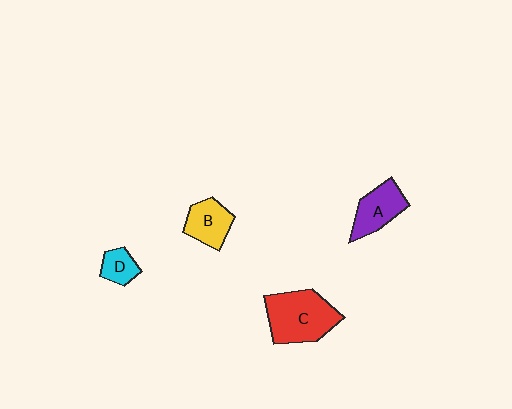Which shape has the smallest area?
Shape D (cyan).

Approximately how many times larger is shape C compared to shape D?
Approximately 2.9 times.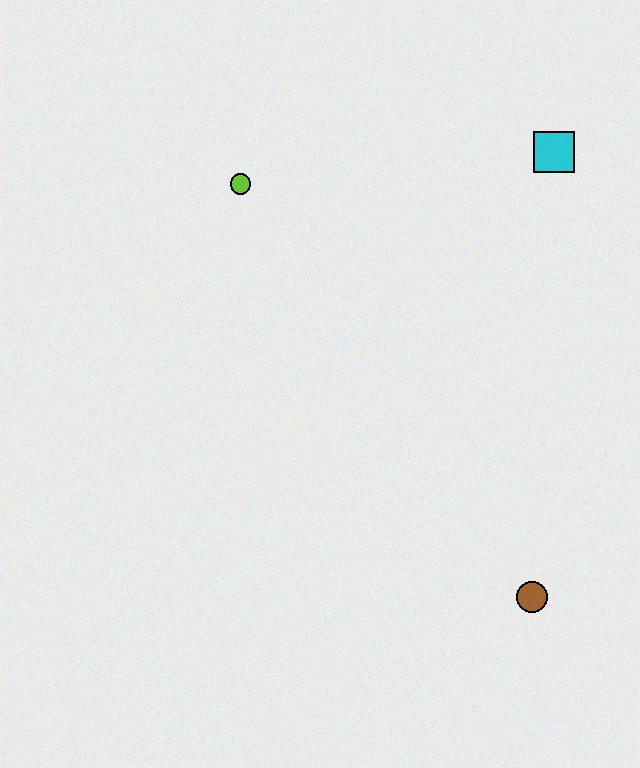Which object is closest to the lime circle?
The cyan square is closest to the lime circle.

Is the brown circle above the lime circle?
No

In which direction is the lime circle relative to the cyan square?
The lime circle is to the left of the cyan square.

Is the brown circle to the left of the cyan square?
Yes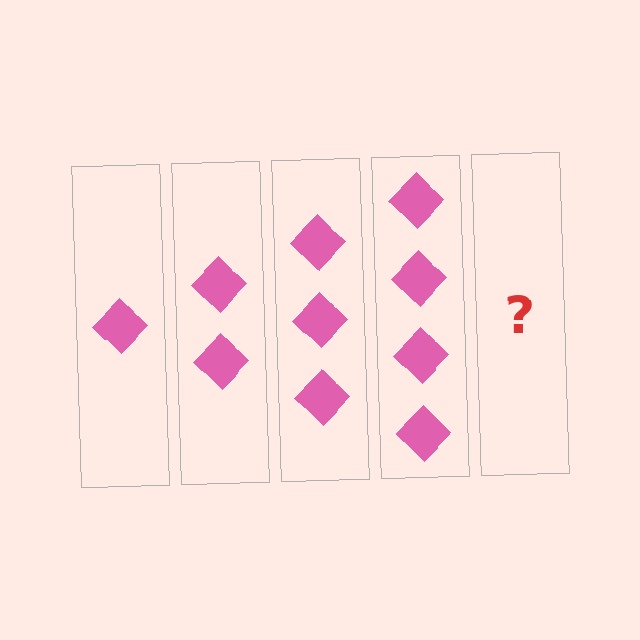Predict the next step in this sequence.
The next step is 5 diamonds.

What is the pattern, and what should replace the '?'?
The pattern is that each step adds one more diamond. The '?' should be 5 diamonds.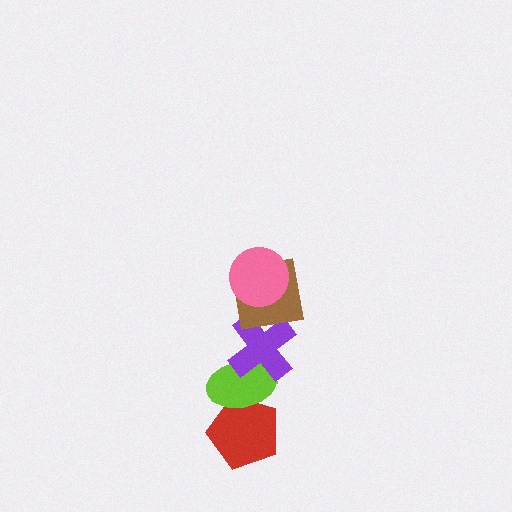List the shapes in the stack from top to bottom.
From top to bottom: the pink circle, the brown square, the purple cross, the lime ellipse, the red pentagon.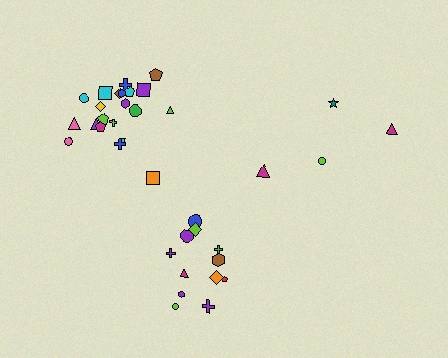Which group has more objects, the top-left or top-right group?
The top-left group.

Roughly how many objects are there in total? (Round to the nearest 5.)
Roughly 40 objects in total.